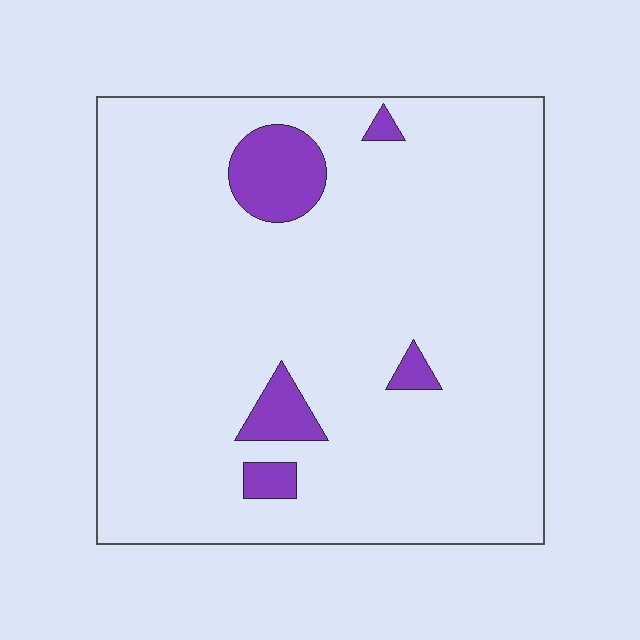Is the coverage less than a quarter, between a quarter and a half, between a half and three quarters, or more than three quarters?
Less than a quarter.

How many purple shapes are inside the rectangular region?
5.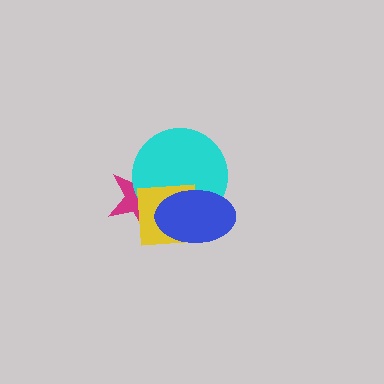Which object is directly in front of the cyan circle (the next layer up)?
The yellow square is directly in front of the cyan circle.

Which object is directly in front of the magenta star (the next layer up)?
The cyan circle is directly in front of the magenta star.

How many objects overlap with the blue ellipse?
3 objects overlap with the blue ellipse.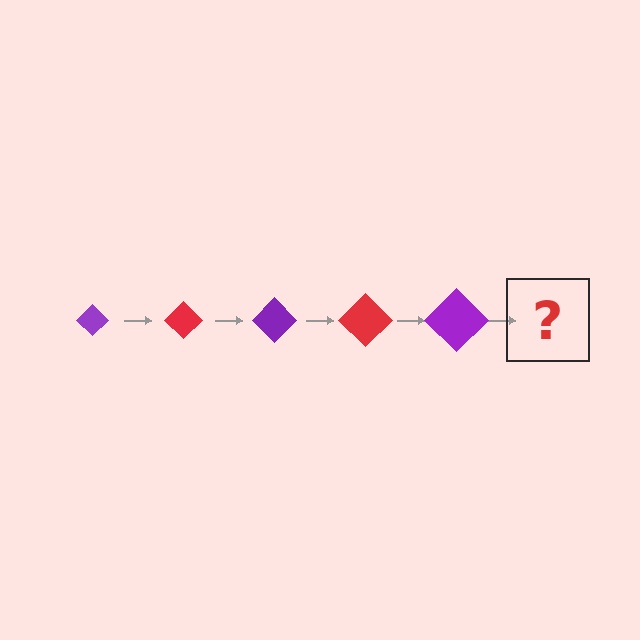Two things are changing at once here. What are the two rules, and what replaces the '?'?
The two rules are that the diamond grows larger each step and the color cycles through purple and red. The '?' should be a red diamond, larger than the previous one.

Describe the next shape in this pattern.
It should be a red diamond, larger than the previous one.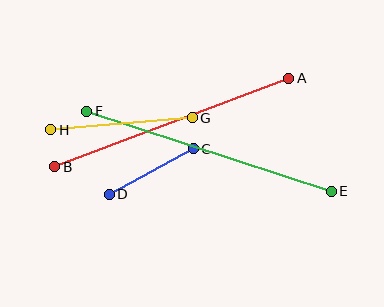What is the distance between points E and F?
The distance is approximately 257 pixels.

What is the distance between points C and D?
The distance is approximately 95 pixels.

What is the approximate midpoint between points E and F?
The midpoint is at approximately (209, 151) pixels.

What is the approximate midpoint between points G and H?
The midpoint is at approximately (121, 124) pixels.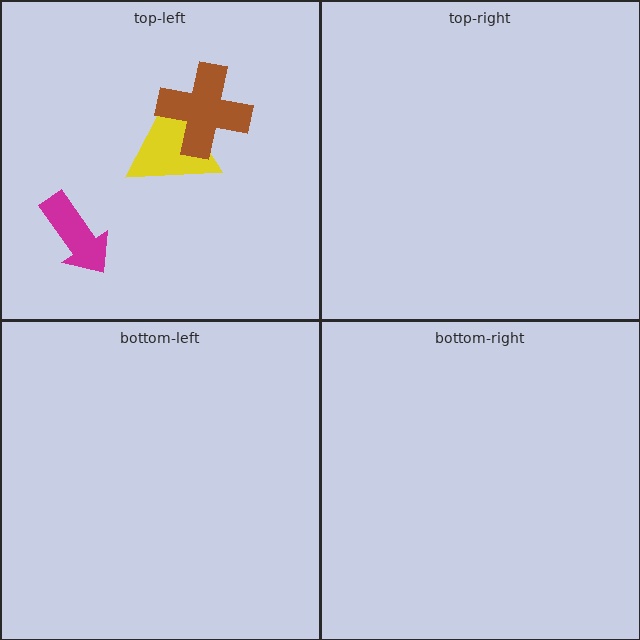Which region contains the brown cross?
The top-left region.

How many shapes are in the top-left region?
3.